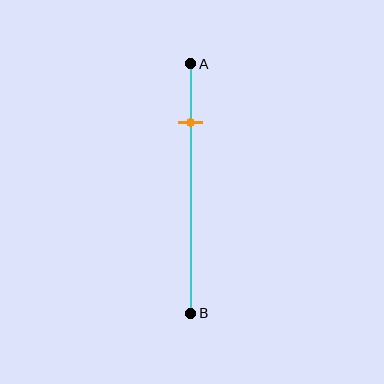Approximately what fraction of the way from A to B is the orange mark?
The orange mark is approximately 25% of the way from A to B.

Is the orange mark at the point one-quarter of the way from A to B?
Yes, the mark is approximately at the one-quarter point.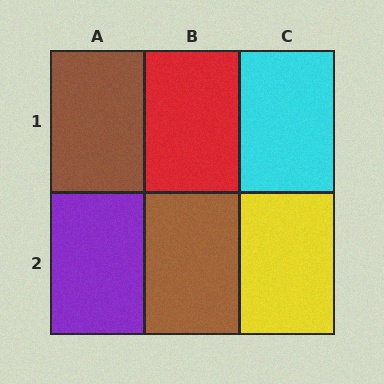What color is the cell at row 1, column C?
Cyan.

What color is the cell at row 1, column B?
Red.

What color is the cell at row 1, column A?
Brown.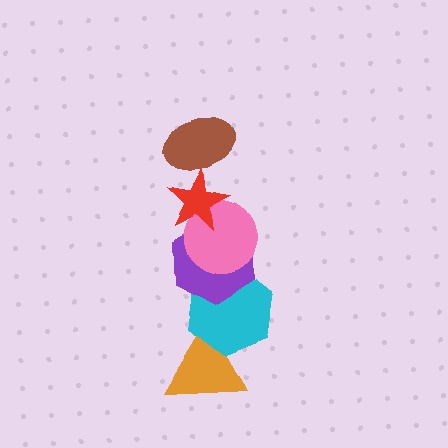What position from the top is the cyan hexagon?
The cyan hexagon is 5th from the top.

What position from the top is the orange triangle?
The orange triangle is 6th from the top.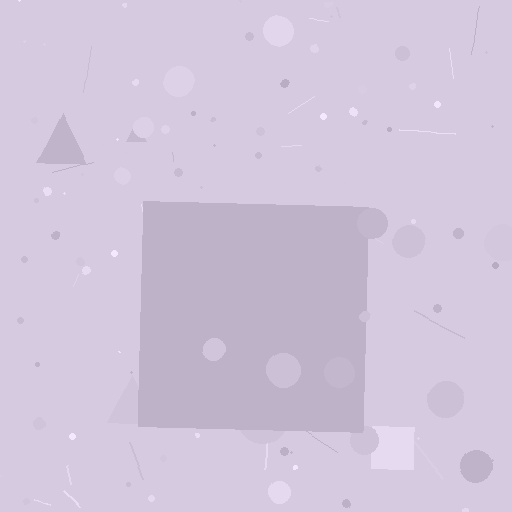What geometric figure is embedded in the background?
A square is embedded in the background.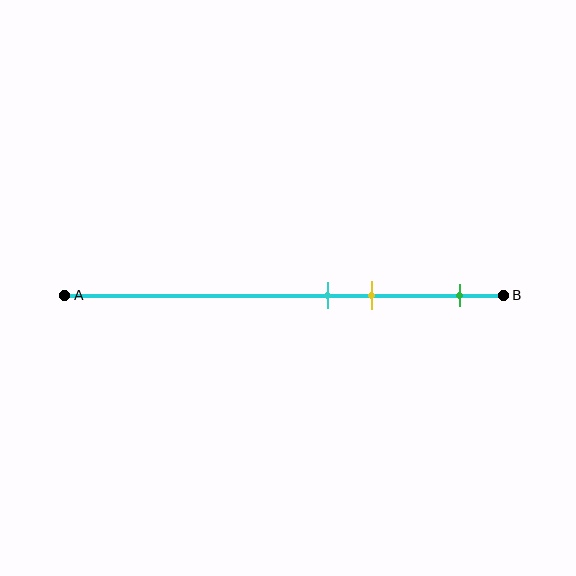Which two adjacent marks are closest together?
The cyan and yellow marks are the closest adjacent pair.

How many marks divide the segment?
There are 3 marks dividing the segment.